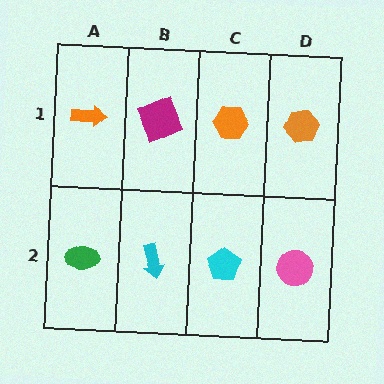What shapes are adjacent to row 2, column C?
An orange hexagon (row 1, column C), a cyan arrow (row 2, column B), a pink circle (row 2, column D).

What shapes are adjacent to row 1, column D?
A pink circle (row 2, column D), an orange hexagon (row 1, column C).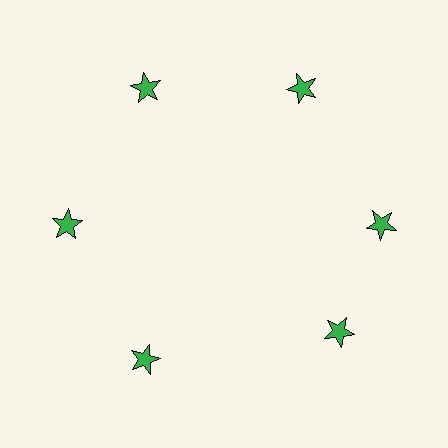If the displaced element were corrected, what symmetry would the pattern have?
It would have 6-fold rotational symmetry — the pattern would map onto itself every 60 degrees.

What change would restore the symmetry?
The symmetry would be restored by rotating it back into even spacing with its neighbors so that all 6 stars sit at equal angles and equal distance from the center.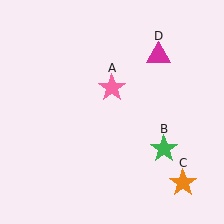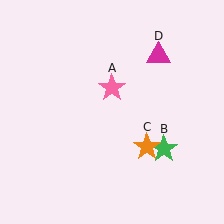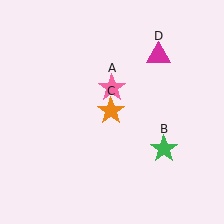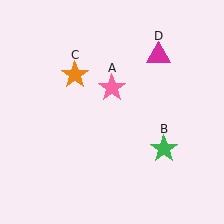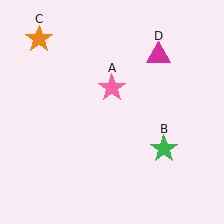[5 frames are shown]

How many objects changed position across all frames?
1 object changed position: orange star (object C).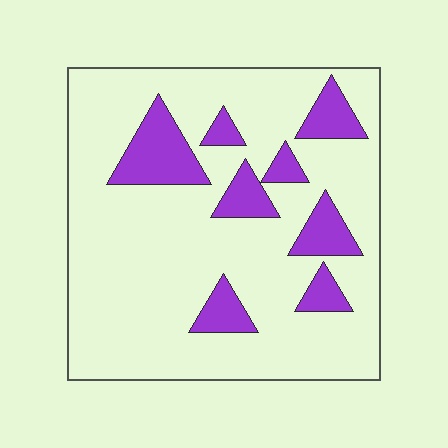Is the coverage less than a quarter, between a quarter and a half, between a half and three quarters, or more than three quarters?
Less than a quarter.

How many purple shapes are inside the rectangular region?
8.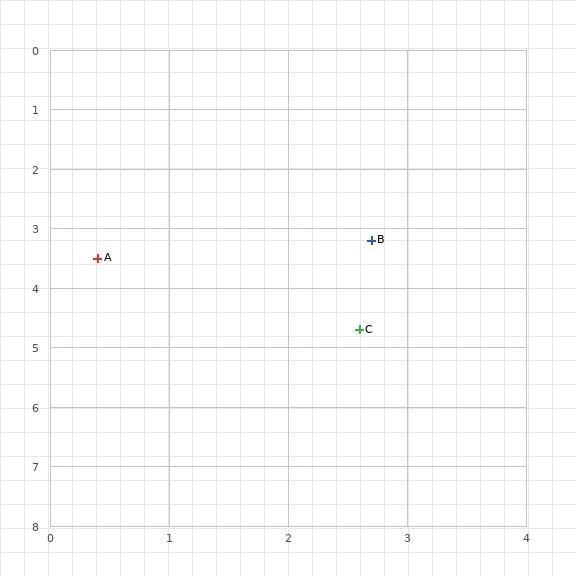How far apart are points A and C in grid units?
Points A and C are about 2.5 grid units apart.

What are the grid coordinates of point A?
Point A is at approximately (0.4, 3.5).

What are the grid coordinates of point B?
Point B is at approximately (2.7, 3.2).